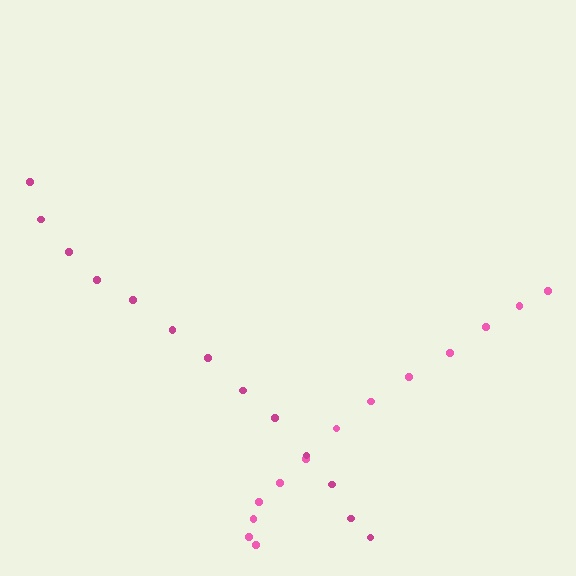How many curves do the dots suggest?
There are 2 distinct paths.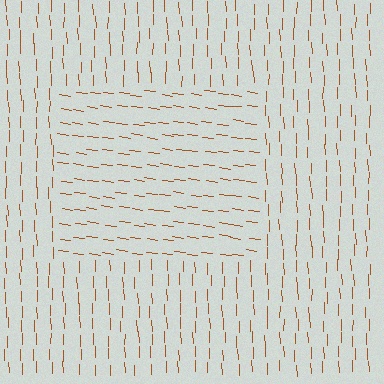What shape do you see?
I see a rectangle.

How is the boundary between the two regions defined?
The boundary is defined purely by a change in line orientation (approximately 81 degrees difference). All lines are the same color and thickness.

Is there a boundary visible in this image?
Yes, there is a texture boundary formed by a change in line orientation.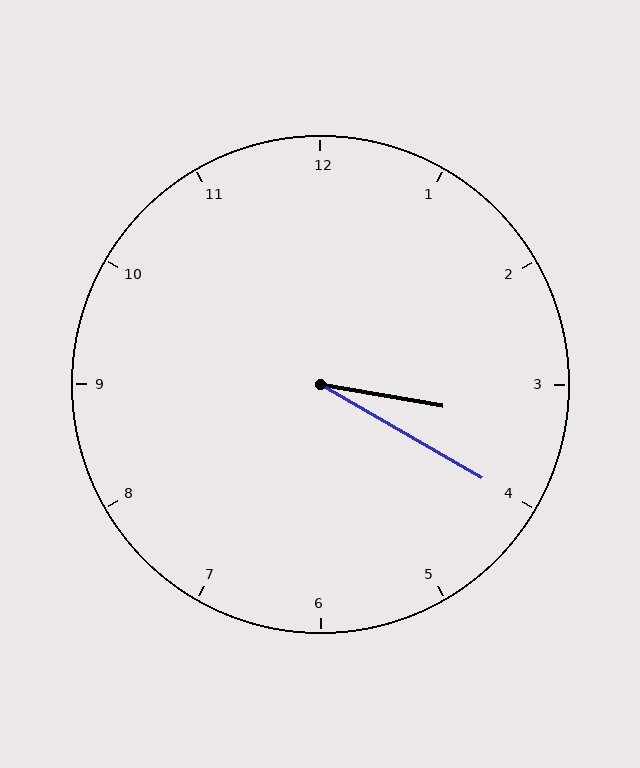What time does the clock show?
3:20.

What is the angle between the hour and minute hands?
Approximately 20 degrees.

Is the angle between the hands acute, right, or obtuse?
It is acute.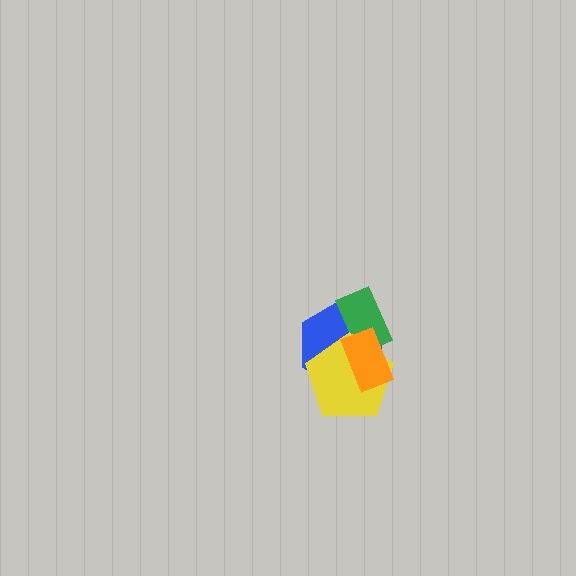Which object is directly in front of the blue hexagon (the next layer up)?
The green rectangle is directly in front of the blue hexagon.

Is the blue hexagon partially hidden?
Yes, it is partially covered by another shape.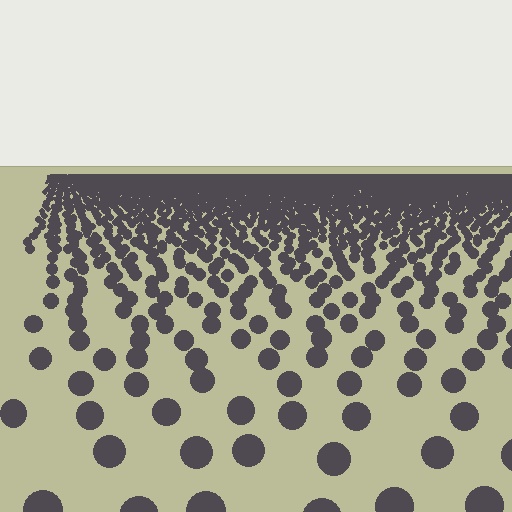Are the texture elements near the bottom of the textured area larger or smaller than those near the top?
Larger. Near the bottom, elements are closer to the viewer and appear at a bigger on-screen size.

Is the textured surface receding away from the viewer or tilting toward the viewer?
The surface is receding away from the viewer. Texture elements get smaller and denser toward the top.